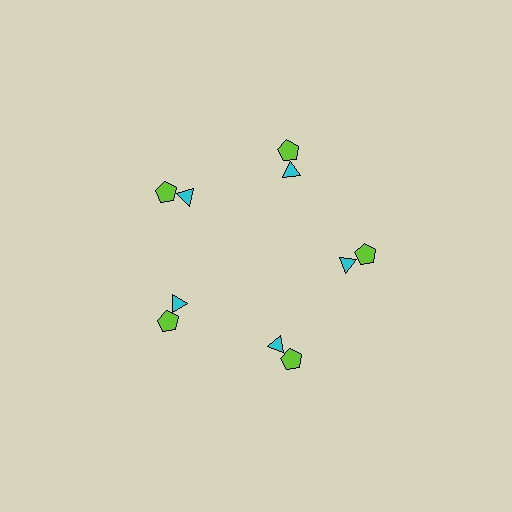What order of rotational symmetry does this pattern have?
This pattern has 5-fold rotational symmetry.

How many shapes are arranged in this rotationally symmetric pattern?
There are 10 shapes, arranged in 5 groups of 2.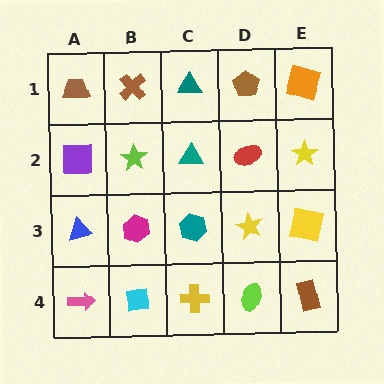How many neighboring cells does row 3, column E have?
3.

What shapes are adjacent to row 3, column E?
A yellow star (row 2, column E), a brown rectangle (row 4, column E), a yellow star (row 3, column D).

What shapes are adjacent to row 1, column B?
A lime star (row 2, column B), a brown trapezoid (row 1, column A), a teal triangle (row 1, column C).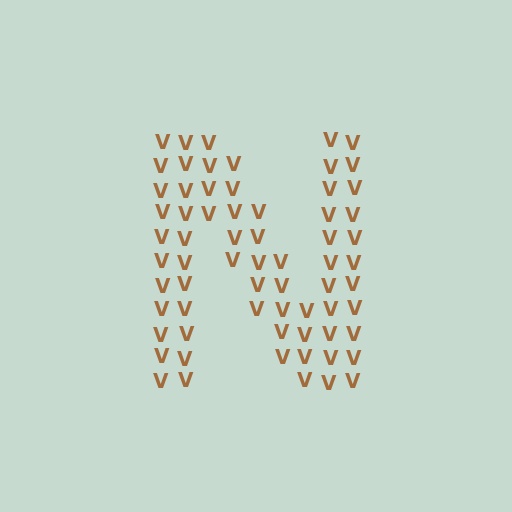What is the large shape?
The large shape is the letter N.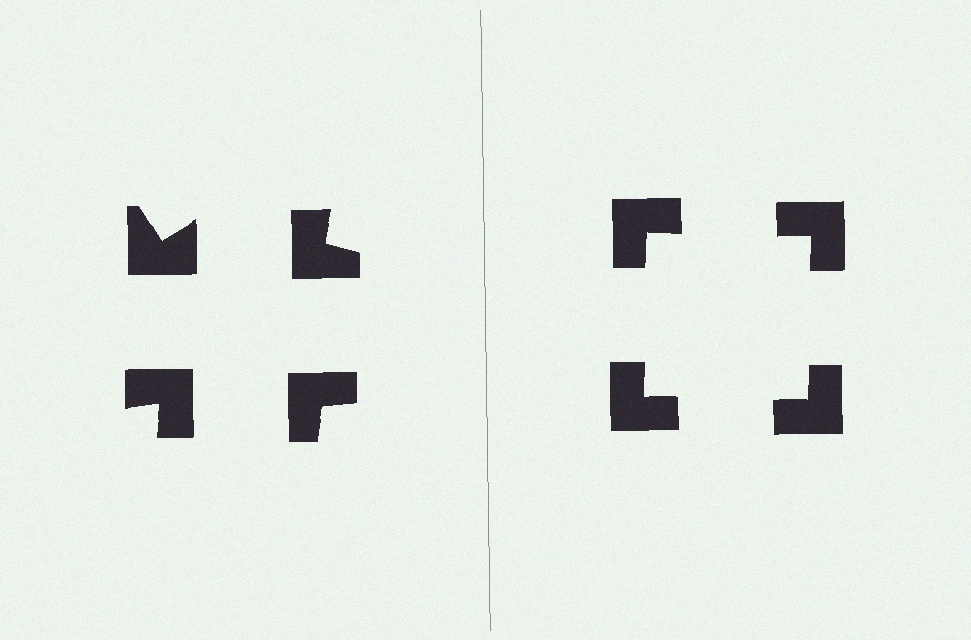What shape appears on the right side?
An illusory square.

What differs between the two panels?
The notched squares are positioned identically on both sides; only the wedge orientations differ. On the right they align to a square; on the left they are misaligned.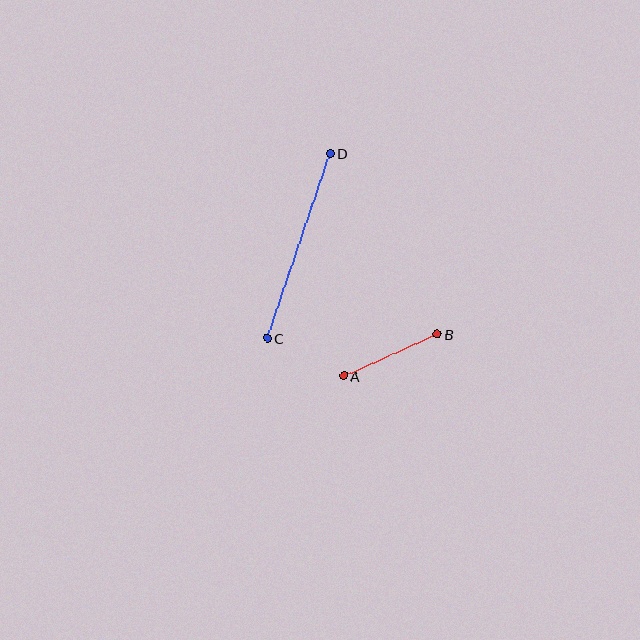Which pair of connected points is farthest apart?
Points C and D are farthest apart.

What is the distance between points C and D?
The distance is approximately 195 pixels.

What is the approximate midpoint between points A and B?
The midpoint is at approximately (391, 355) pixels.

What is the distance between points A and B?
The distance is approximately 103 pixels.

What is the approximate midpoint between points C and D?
The midpoint is at approximately (299, 246) pixels.